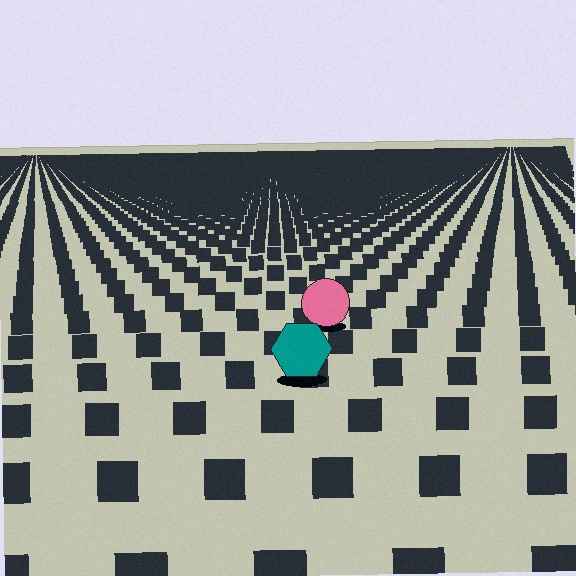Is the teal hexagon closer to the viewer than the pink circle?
Yes. The teal hexagon is closer — you can tell from the texture gradient: the ground texture is coarser near it.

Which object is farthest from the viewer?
The pink circle is farthest from the viewer. It appears smaller and the ground texture around it is denser.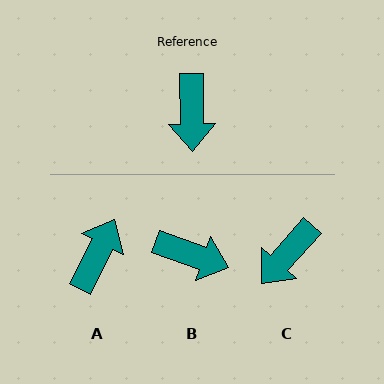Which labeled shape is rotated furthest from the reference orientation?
A, about 153 degrees away.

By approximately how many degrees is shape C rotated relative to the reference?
Approximately 42 degrees clockwise.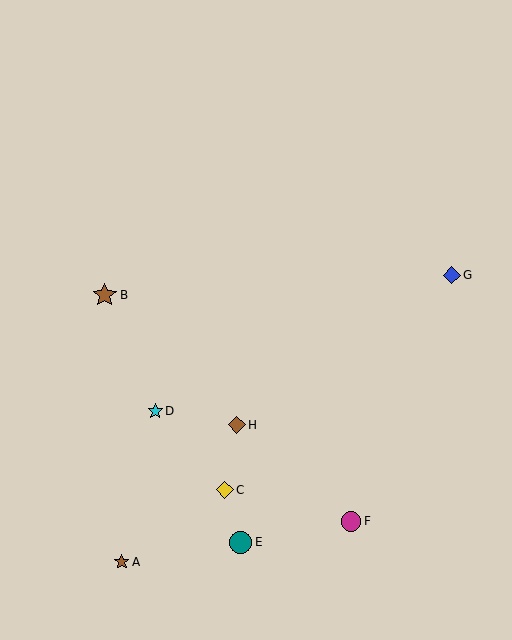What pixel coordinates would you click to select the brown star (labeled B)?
Click at (105, 295) to select the brown star B.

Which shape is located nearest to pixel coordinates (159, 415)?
The cyan star (labeled D) at (155, 411) is nearest to that location.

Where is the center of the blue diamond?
The center of the blue diamond is at (452, 275).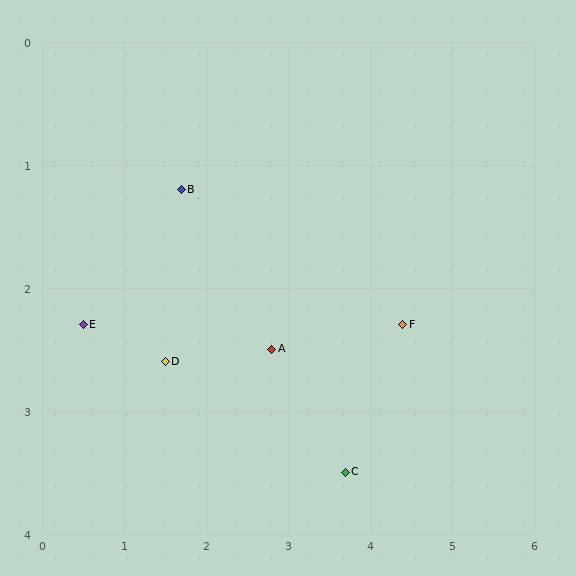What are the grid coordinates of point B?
Point B is at approximately (1.7, 1.2).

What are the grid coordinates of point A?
Point A is at approximately (2.8, 2.5).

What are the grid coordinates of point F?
Point F is at approximately (4.4, 2.3).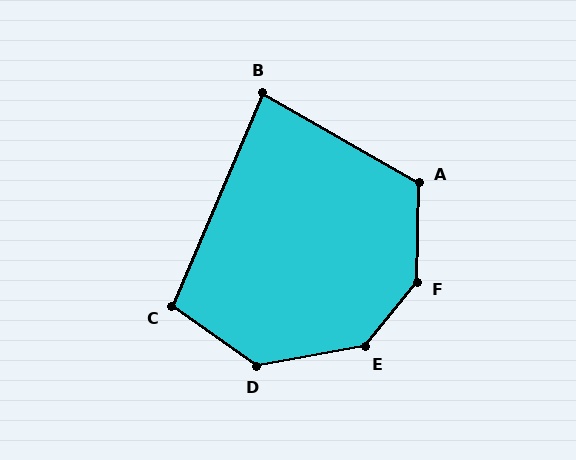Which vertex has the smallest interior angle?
B, at approximately 83 degrees.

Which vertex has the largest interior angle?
F, at approximately 142 degrees.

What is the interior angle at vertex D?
Approximately 135 degrees (obtuse).